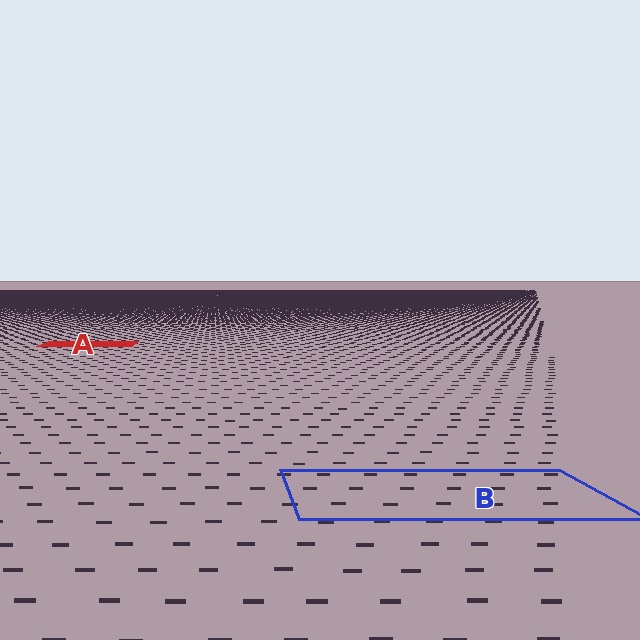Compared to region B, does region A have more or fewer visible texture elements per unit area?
Region A has more texture elements per unit area — they are packed more densely because it is farther away.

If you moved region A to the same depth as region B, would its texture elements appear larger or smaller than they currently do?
They would appear larger. At a closer depth, the same texture elements are projected at a bigger on-screen size.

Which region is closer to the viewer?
Region B is closer. The texture elements there are larger and more spread out.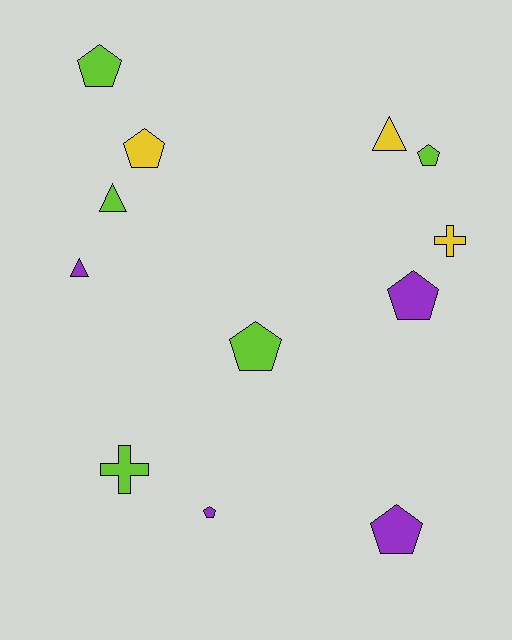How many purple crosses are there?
There are no purple crosses.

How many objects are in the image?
There are 12 objects.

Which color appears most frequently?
Lime, with 5 objects.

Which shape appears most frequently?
Pentagon, with 7 objects.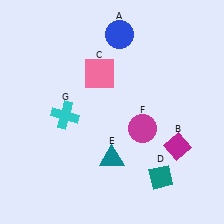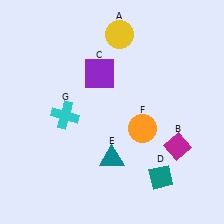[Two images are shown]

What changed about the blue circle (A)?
In Image 1, A is blue. In Image 2, it changed to yellow.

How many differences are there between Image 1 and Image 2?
There are 3 differences between the two images.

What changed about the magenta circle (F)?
In Image 1, F is magenta. In Image 2, it changed to orange.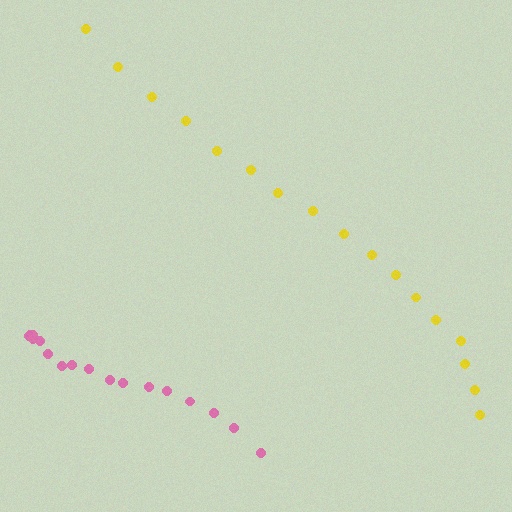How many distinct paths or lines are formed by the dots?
There are 2 distinct paths.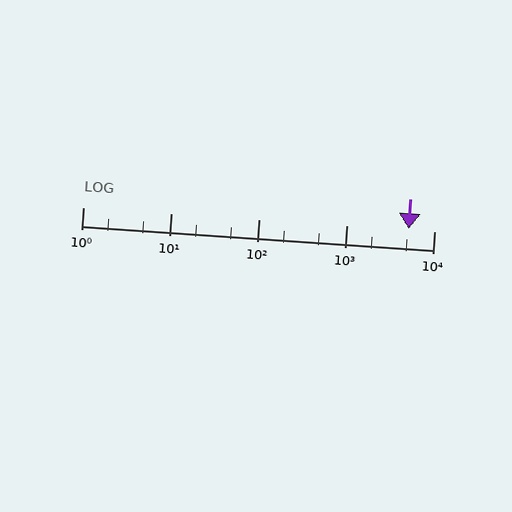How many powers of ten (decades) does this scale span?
The scale spans 4 decades, from 1 to 10000.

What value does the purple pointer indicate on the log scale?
The pointer indicates approximately 5100.